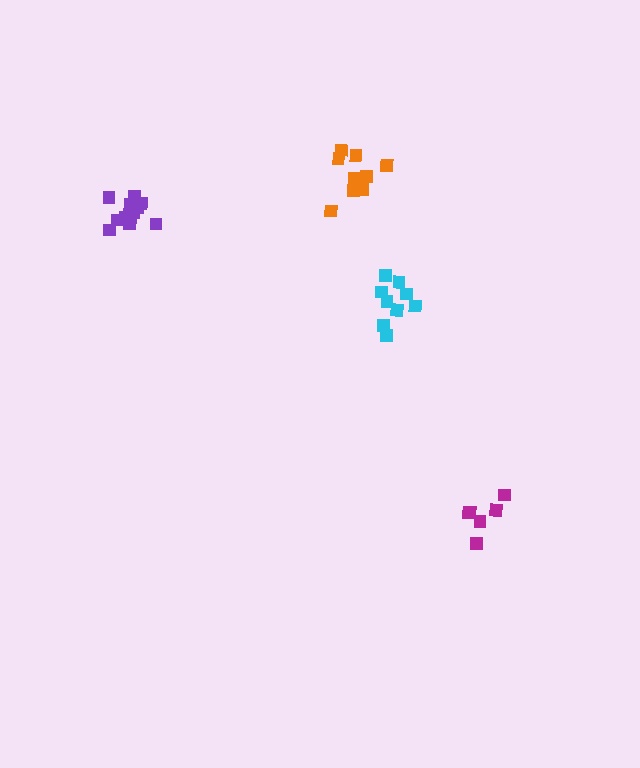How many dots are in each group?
Group 1: 6 dots, Group 2: 12 dots, Group 3: 9 dots, Group 4: 9 dots (36 total).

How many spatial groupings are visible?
There are 4 spatial groupings.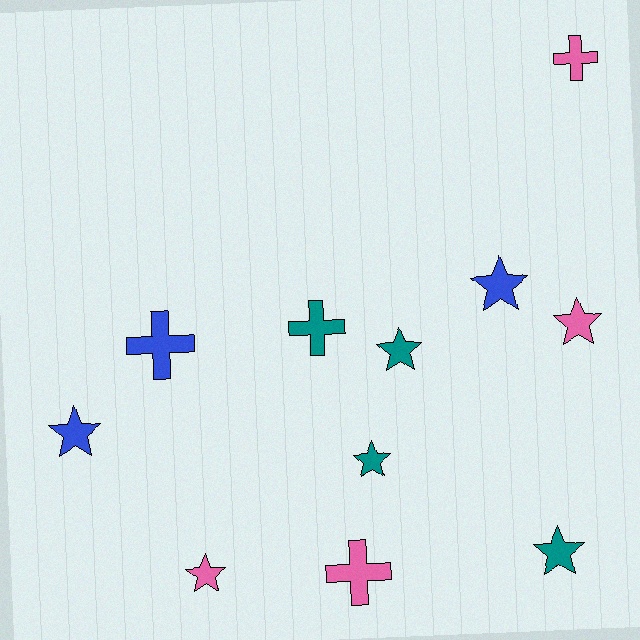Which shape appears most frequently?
Star, with 7 objects.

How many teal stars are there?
There are 3 teal stars.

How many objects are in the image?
There are 11 objects.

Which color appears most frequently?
Teal, with 4 objects.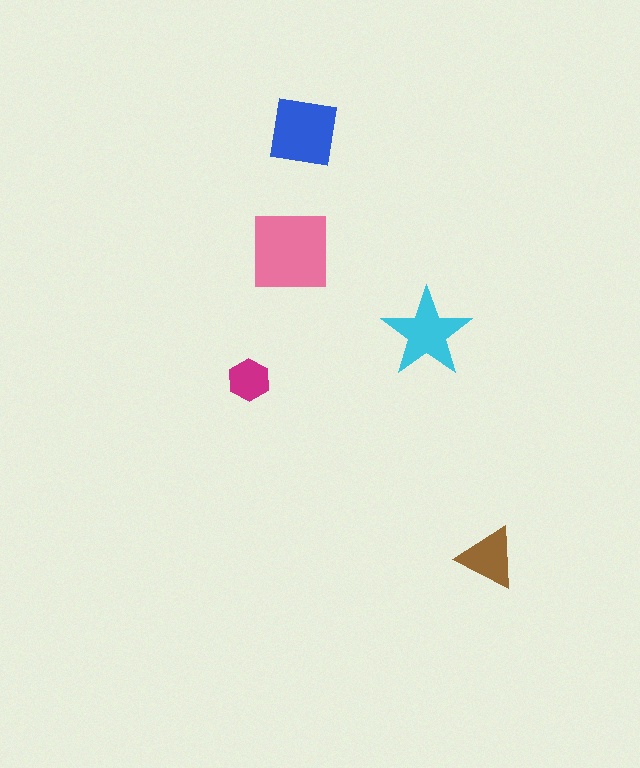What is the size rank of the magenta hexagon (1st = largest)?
5th.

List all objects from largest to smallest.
The pink square, the blue square, the cyan star, the brown triangle, the magenta hexagon.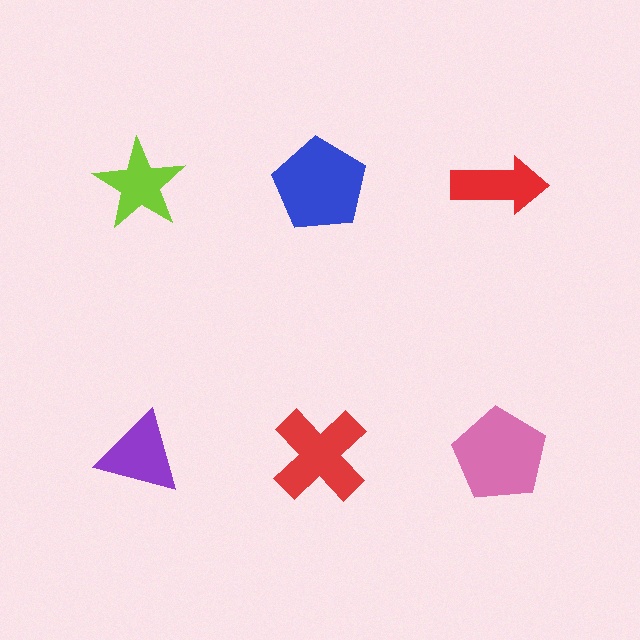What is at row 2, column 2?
A red cross.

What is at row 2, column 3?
A pink pentagon.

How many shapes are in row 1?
3 shapes.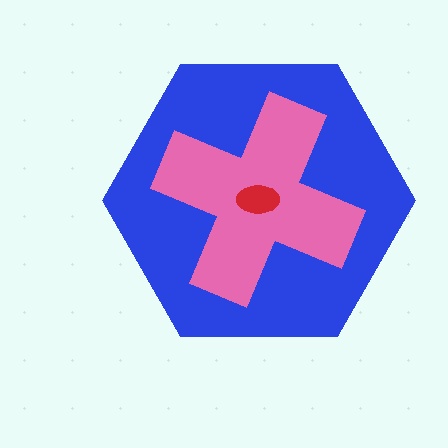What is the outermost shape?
The blue hexagon.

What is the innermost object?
The red ellipse.